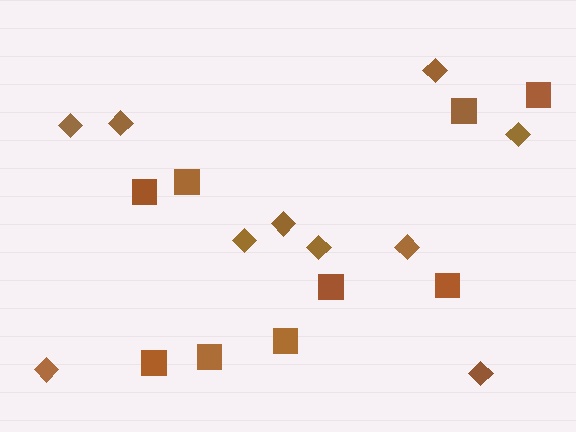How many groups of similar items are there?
There are 2 groups: one group of squares (9) and one group of diamonds (10).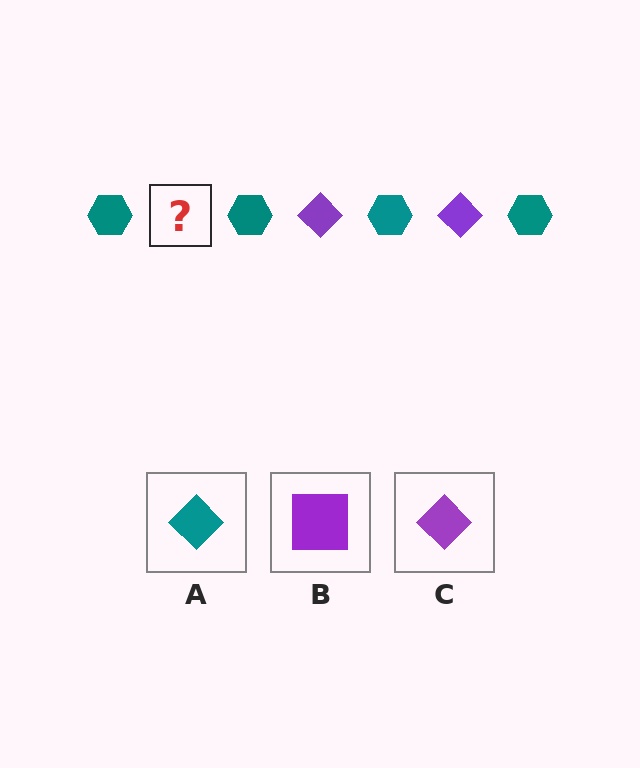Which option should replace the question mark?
Option C.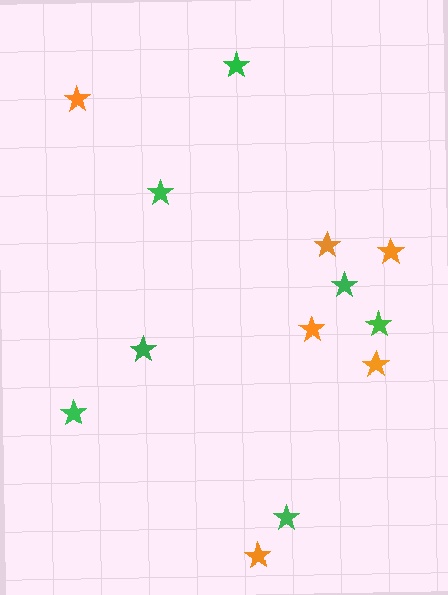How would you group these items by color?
There are 2 groups: one group of orange stars (6) and one group of green stars (7).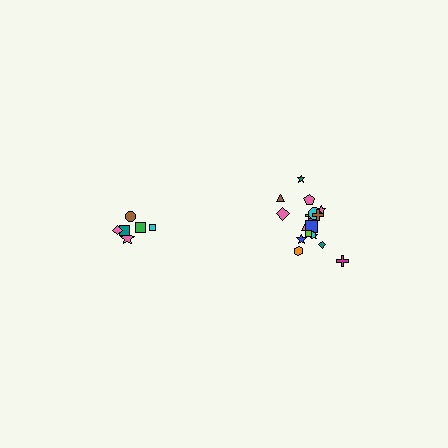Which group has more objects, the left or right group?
The right group.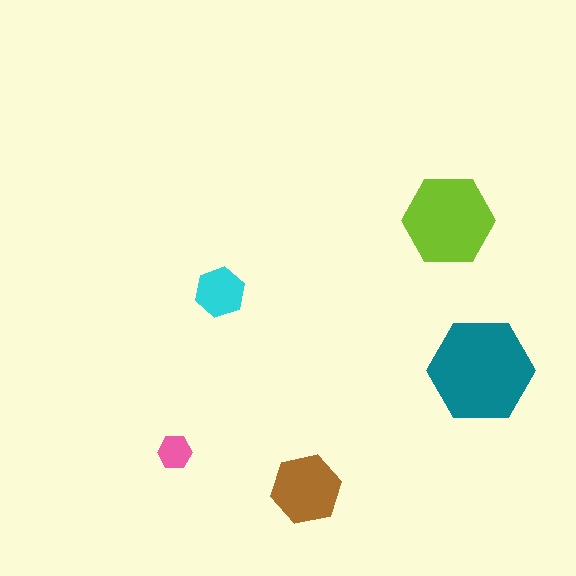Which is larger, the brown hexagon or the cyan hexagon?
The brown one.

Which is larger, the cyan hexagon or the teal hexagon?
The teal one.